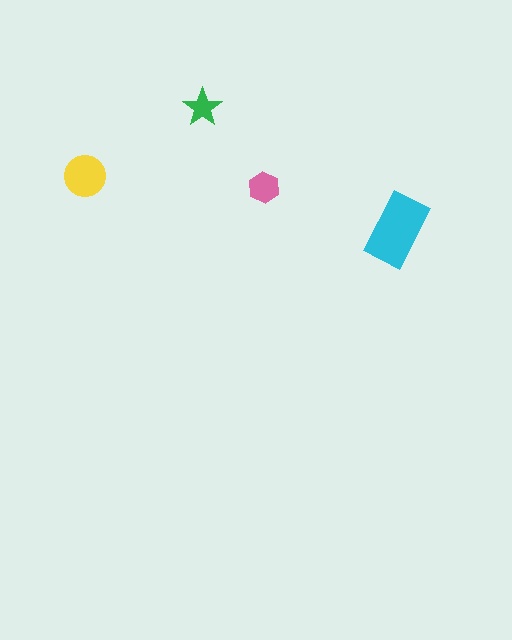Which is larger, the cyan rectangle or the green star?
The cyan rectangle.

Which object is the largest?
The cyan rectangle.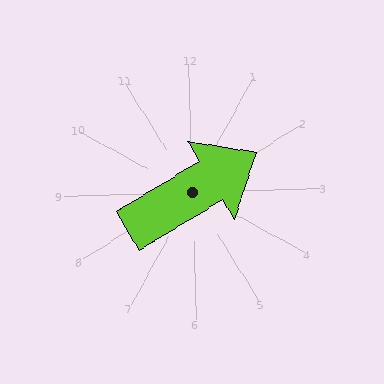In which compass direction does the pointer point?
Northeast.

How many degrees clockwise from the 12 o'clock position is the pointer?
Approximately 61 degrees.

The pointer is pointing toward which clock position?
Roughly 2 o'clock.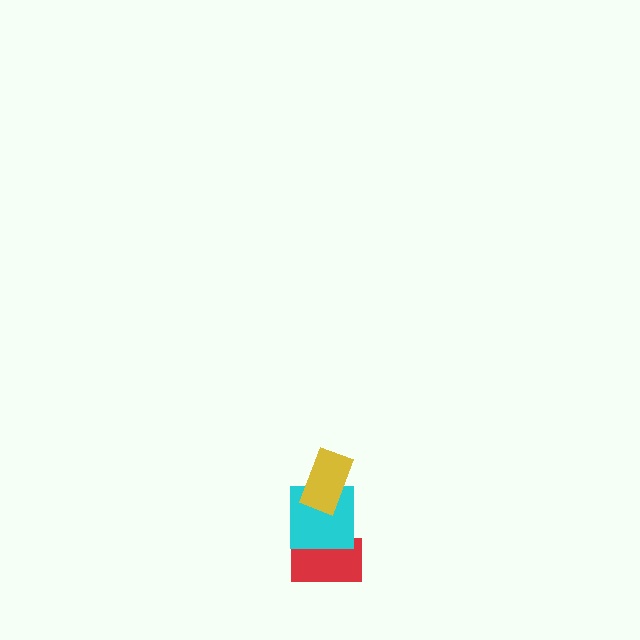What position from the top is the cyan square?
The cyan square is 2nd from the top.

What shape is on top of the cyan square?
The yellow rectangle is on top of the cyan square.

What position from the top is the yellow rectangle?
The yellow rectangle is 1st from the top.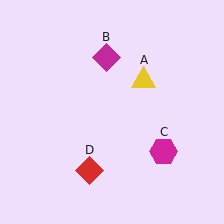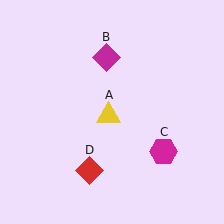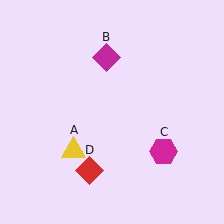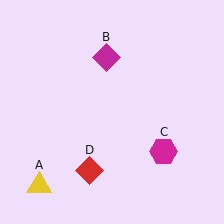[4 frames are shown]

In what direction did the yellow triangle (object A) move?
The yellow triangle (object A) moved down and to the left.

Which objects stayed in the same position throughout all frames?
Magenta diamond (object B) and magenta hexagon (object C) and red diamond (object D) remained stationary.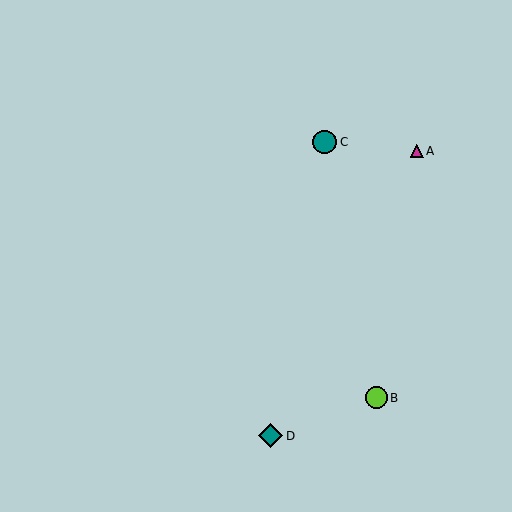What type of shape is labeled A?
Shape A is a magenta triangle.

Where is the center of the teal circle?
The center of the teal circle is at (325, 142).